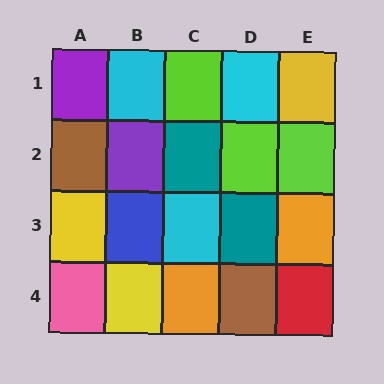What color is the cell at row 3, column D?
Teal.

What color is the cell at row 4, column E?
Red.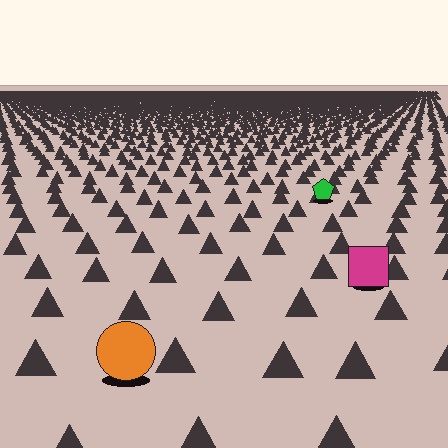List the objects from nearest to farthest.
From nearest to farthest: the orange circle, the magenta square, the green pentagon.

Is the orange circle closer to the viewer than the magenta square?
Yes. The orange circle is closer — you can tell from the texture gradient: the ground texture is coarser near it.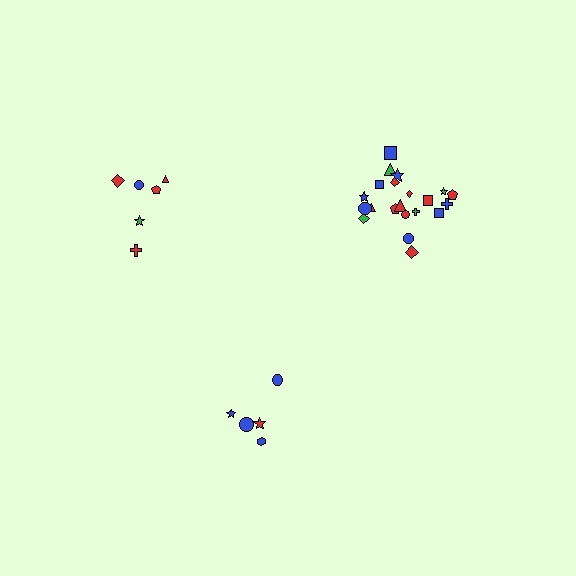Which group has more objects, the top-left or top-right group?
The top-right group.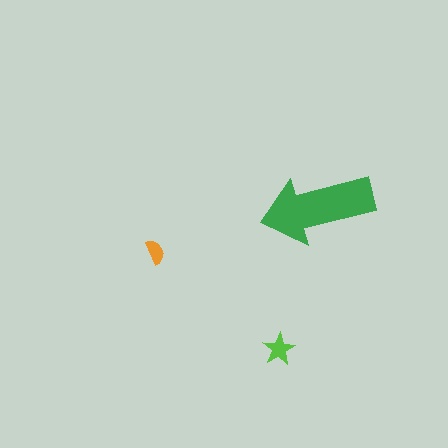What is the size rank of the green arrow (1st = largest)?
1st.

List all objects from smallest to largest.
The orange semicircle, the lime star, the green arrow.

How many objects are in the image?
There are 3 objects in the image.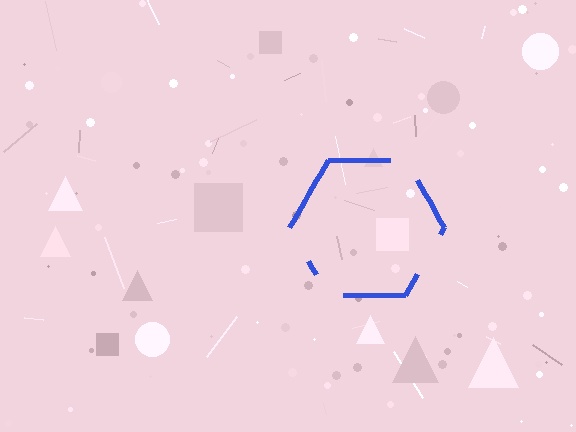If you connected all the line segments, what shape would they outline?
They would outline a hexagon.